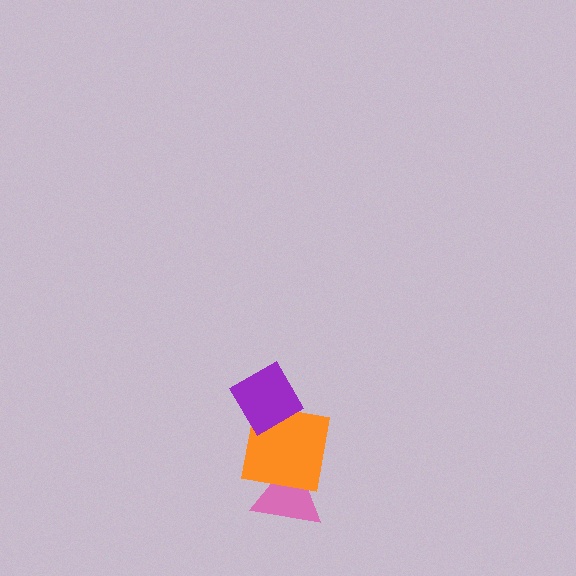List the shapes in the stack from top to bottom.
From top to bottom: the purple diamond, the orange square, the pink triangle.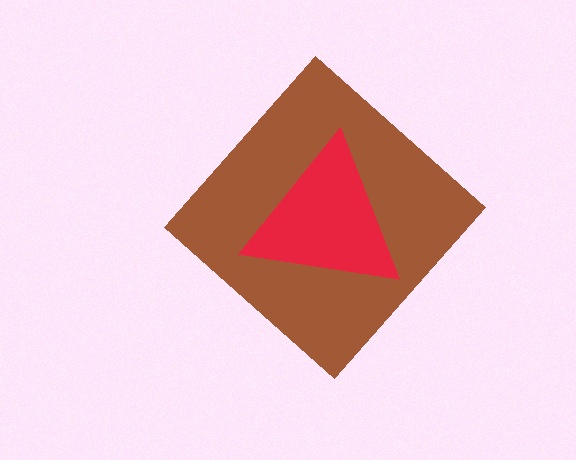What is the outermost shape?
The brown diamond.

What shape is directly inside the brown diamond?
The red triangle.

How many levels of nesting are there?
2.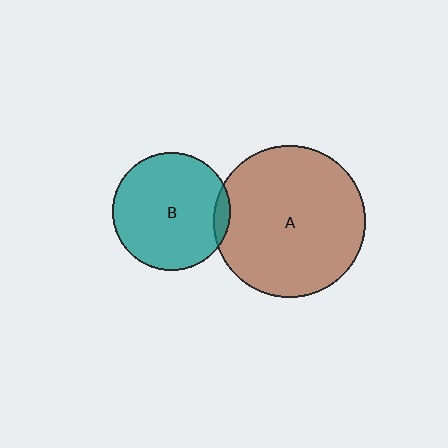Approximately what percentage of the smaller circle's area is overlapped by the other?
Approximately 5%.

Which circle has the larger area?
Circle A (brown).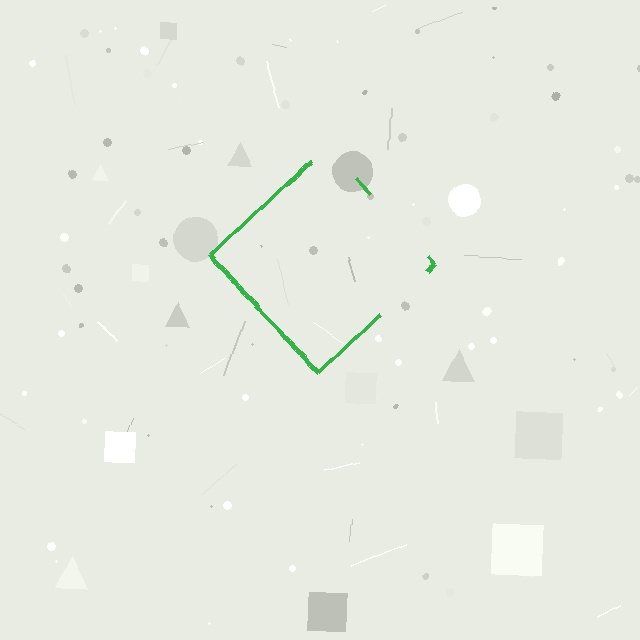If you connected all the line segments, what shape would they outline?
They would outline a diamond.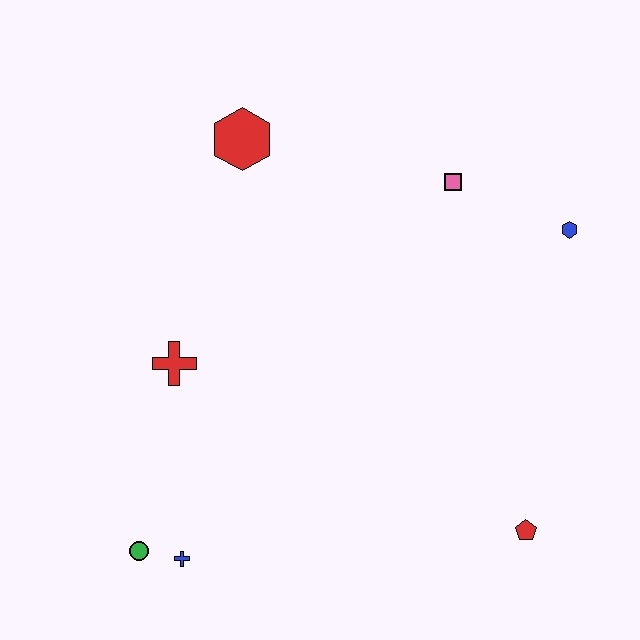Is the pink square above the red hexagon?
No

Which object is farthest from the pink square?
The green circle is farthest from the pink square.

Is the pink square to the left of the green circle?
No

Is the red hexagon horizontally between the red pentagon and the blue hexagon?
No